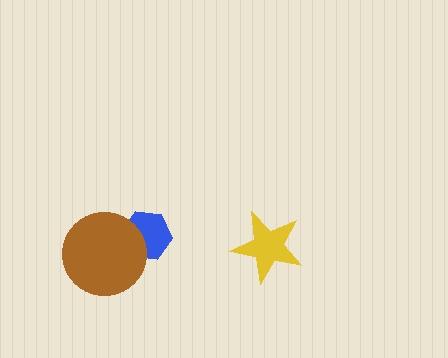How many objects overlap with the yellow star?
0 objects overlap with the yellow star.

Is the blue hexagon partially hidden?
Yes, it is partially covered by another shape.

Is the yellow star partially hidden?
No, no other shape covers it.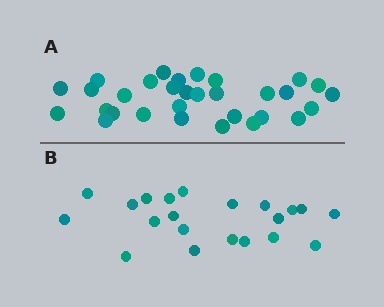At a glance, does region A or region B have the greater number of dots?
Region A (the top region) has more dots.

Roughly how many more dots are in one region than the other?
Region A has roughly 10 or so more dots than region B.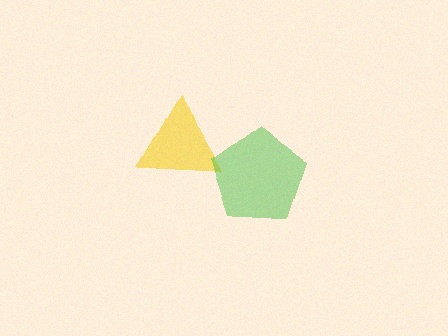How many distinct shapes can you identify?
There are 2 distinct shapes: a yellow triangle, a green pentagon.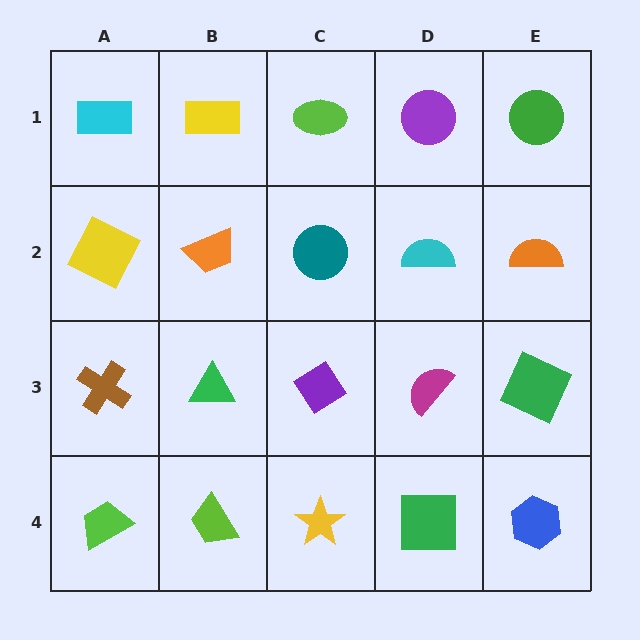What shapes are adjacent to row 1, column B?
An orange trapezoid (row 2, column B), a cyan rectangle (row 1, column A), a lime ellipse (row 1, column C).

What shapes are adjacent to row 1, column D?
A cyan semicircle (row 2, column D), a lime ellipse (row 1, column C), a green circle (row 1, column E).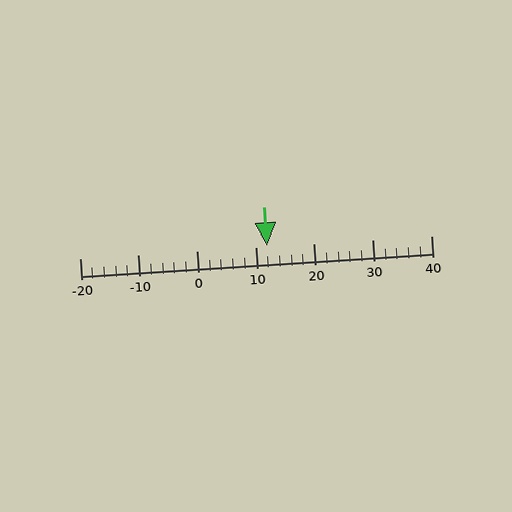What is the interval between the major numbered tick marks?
The major tick marks are spaced 10 units apart.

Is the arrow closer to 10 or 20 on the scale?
The arrow is closer to 10.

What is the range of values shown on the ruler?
The ruler shows values from -20 to 40.